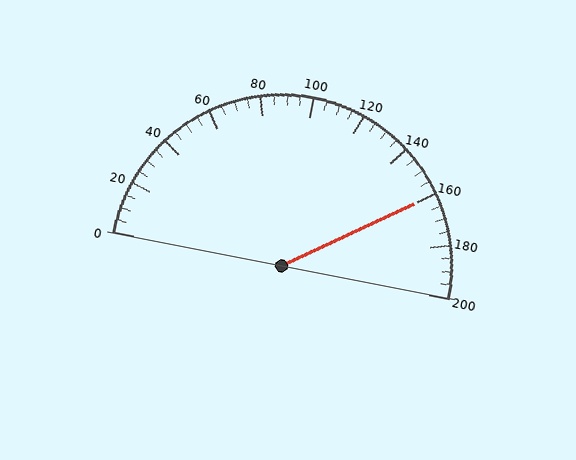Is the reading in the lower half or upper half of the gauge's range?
The reading is in the upper half of the range (0 to 200).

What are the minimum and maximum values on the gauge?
The gauge ranges from 0 to 200.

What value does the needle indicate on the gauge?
The needle indicates approximately 160.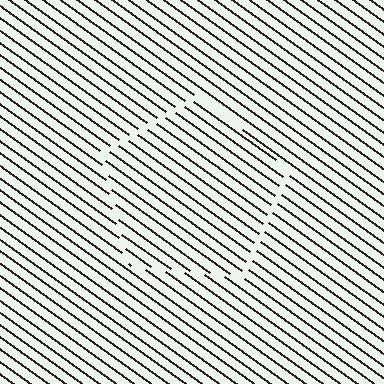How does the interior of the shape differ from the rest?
The interior of the shape contains the same grating, shifted by half a period — the contour is defined by the phase discontinuity where line-ends from the inner and outer gratings abut.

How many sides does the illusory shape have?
5 sides — the line-ends trace a pentagon.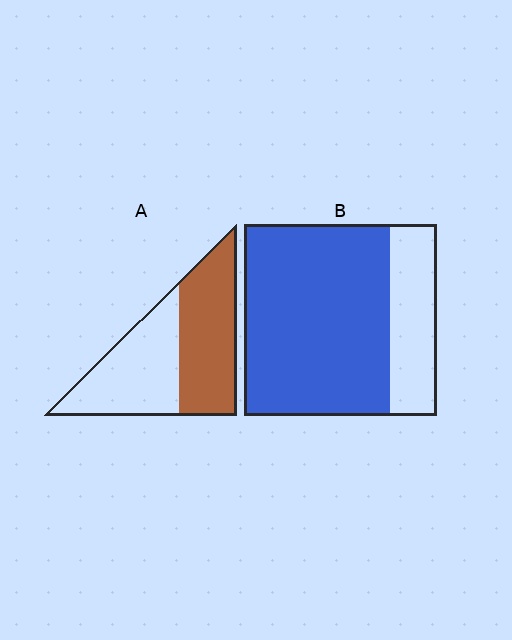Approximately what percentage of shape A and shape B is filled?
A is approximately 50% and B is approximately 75%.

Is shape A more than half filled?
Roughly half.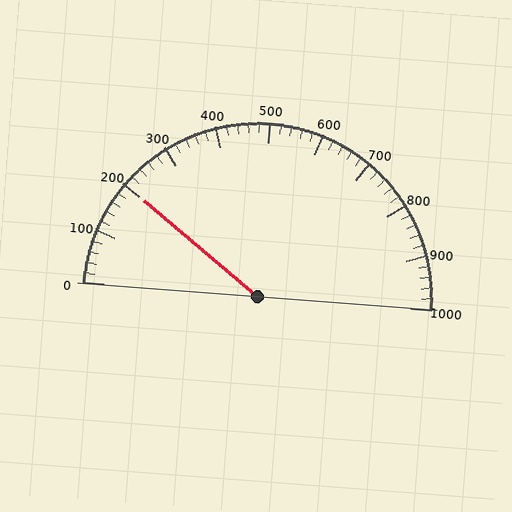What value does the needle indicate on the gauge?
The needle indicates approximately 200.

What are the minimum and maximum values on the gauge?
The gauge ranges from 0 to 1000.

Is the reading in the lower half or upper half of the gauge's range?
The reading is in the lower half of the range (0 to 1000).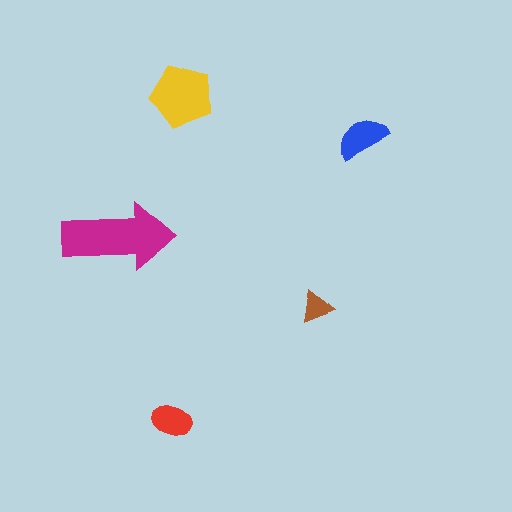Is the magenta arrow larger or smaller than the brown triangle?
Larger.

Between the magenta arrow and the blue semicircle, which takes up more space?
The magenta arrow.